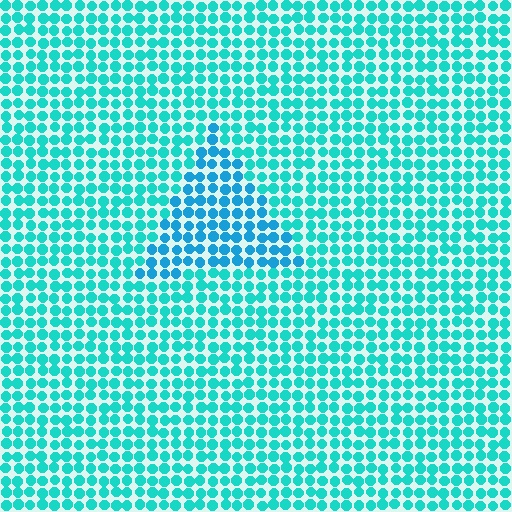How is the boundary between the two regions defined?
The boundary is defined purely by a slight shift in hue (about 23 degrees). Spacing, size, and orientation are identical on both sides.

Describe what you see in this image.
The image is filled with small cyan elements in a uniform arrangement. A triangle-shaped region is visible where the elements are tinted to a slightly different hue, forming a subtle color boundary.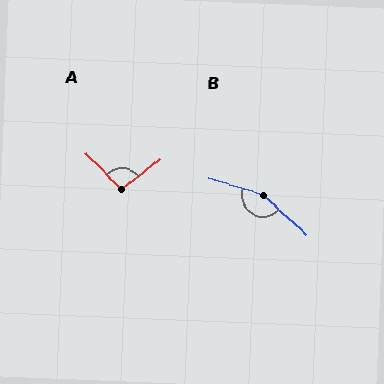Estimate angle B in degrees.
Approximately 155 degrees.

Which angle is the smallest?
A, at approximately 97 degrees.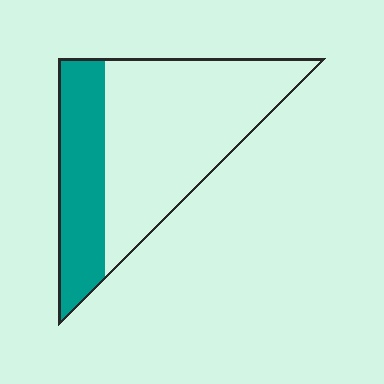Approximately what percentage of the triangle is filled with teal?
Approximately 30%.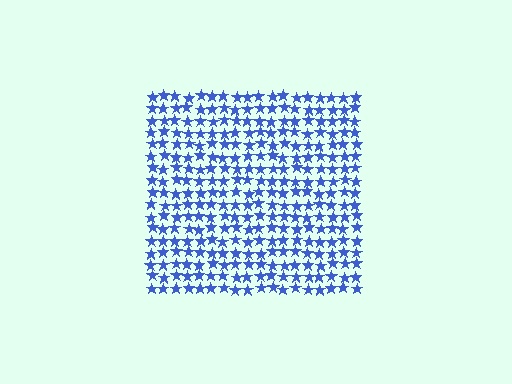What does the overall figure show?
The overall figure shows a square.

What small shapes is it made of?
It is made of small stars.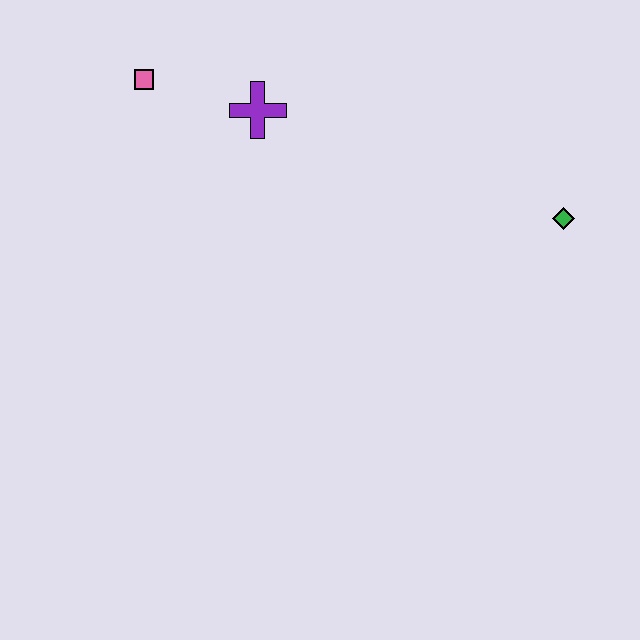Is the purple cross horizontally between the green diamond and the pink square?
Yes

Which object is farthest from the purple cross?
The green diamond is farthest from the purple cross.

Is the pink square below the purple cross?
No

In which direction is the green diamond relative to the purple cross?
The green diamond is to the right of the purple cross.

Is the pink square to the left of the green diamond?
Yes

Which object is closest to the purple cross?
The pink square is closest to the purple cross.